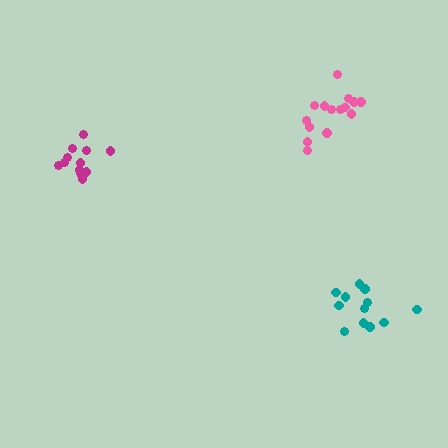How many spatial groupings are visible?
There are 3 spatial groupings.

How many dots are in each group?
Group 1: 12 dots, Group 2: 15 dots, Group 3: 12 dots (39 total).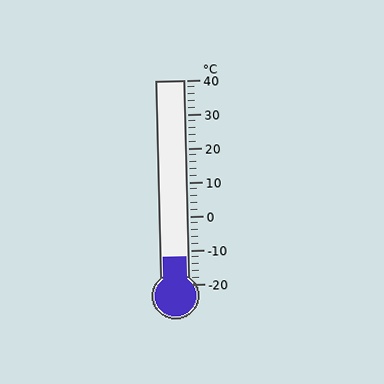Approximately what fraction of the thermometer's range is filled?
The thermometer is filled to approximately 15% of its range.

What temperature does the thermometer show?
The thermometer shows approximately -12°C.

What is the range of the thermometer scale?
The thermometer scale ranges from -20°C to 40°C.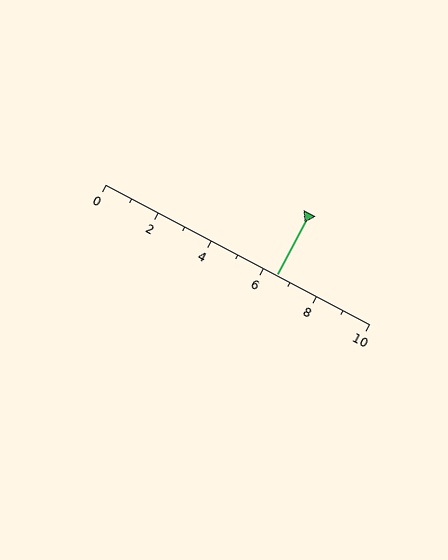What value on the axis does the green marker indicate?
The marker indicates approximately 6.5.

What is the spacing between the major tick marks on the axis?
The major ticks are spaced 2 apart.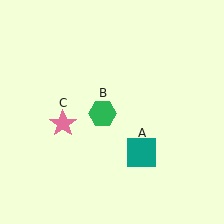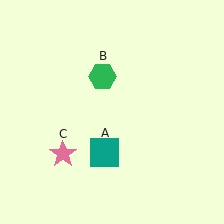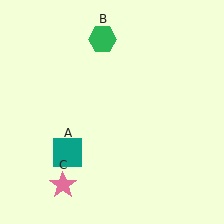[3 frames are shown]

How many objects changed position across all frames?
3 objects changed position: teal square (object A), green hexagon (object B), pink star (object C).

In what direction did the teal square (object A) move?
The teal square (object A) moved left.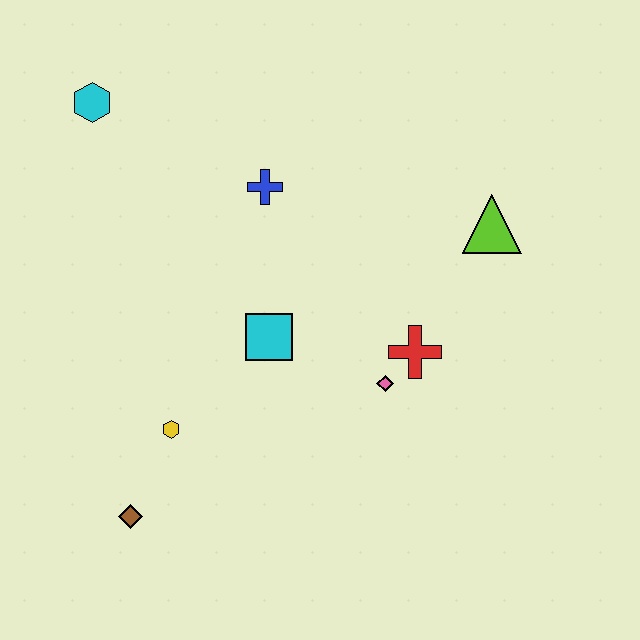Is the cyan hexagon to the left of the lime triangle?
Yes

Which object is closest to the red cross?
The pink diamond is closest to the red cross.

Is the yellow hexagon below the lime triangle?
Yes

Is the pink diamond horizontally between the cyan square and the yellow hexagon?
No